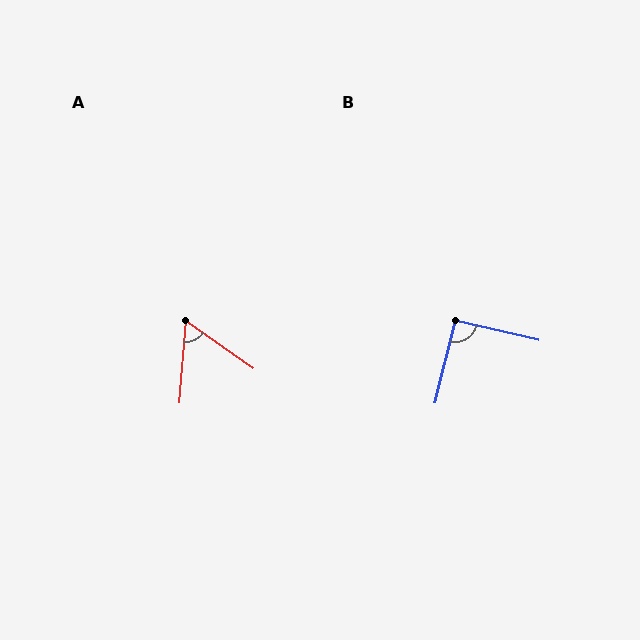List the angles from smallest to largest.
A (59°), B (91°).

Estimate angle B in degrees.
Approximately 91 degrees.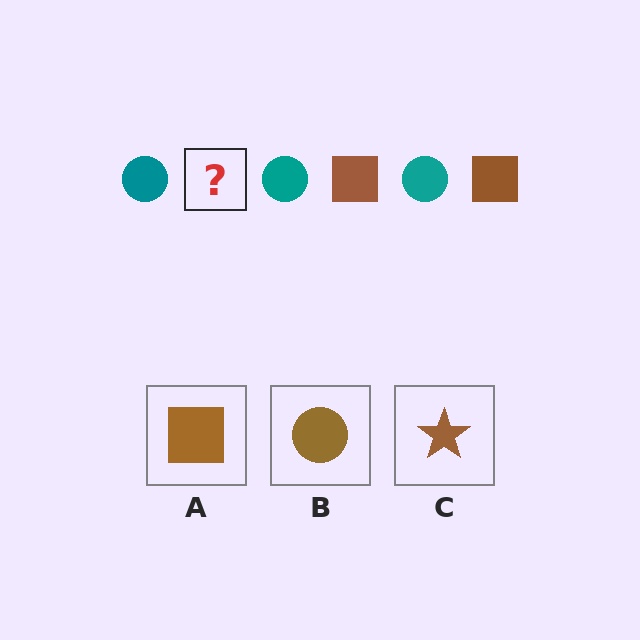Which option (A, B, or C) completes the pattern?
A.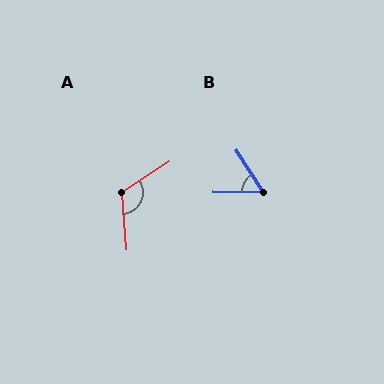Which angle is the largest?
A, at approximately 118 degrees.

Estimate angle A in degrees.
Approximately 118 degrees.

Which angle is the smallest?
B, at approximately 56 degrees.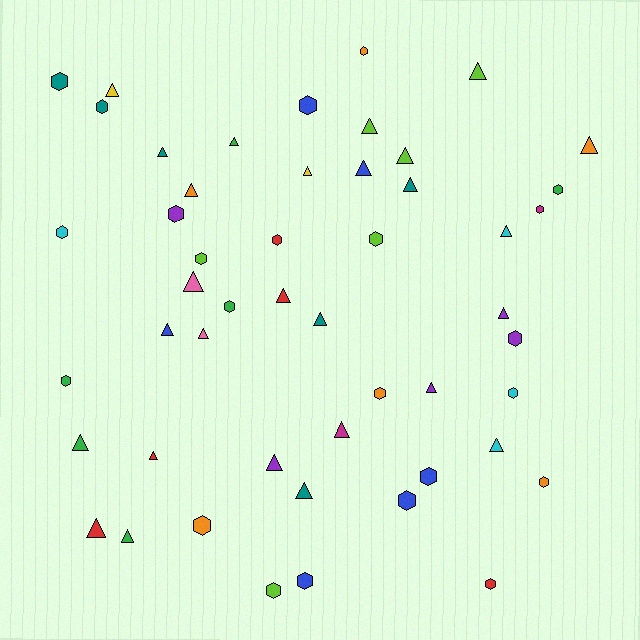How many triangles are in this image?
There are 27 triangles.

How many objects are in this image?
There are 50 objects.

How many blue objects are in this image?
There are 6 blue objects.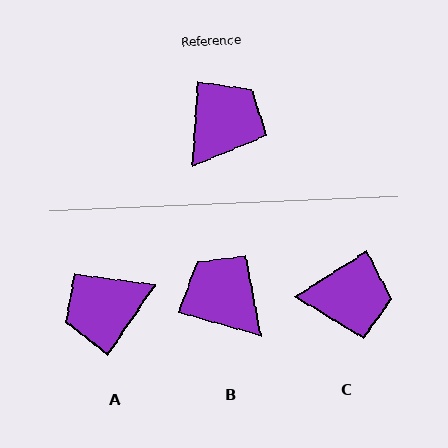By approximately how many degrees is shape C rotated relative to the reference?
Approximately 54 degrees clockwise.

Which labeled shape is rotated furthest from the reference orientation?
A, about 150 degrees away.